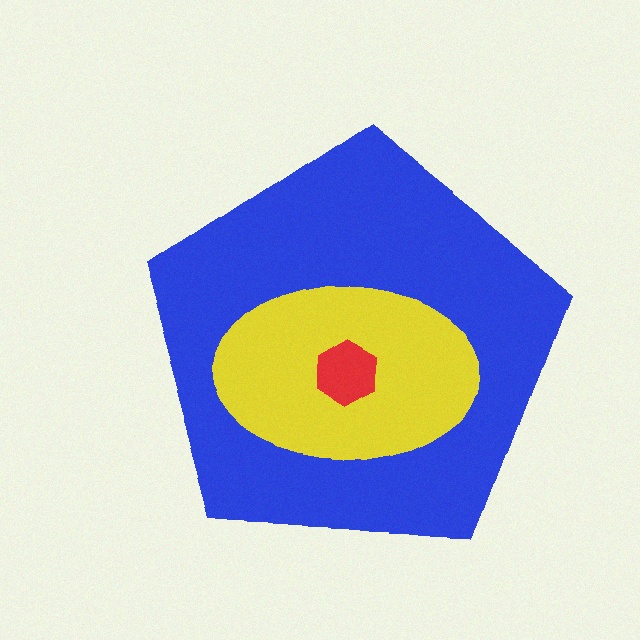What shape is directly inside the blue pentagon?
The yellow ellipse.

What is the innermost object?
The red hexagon.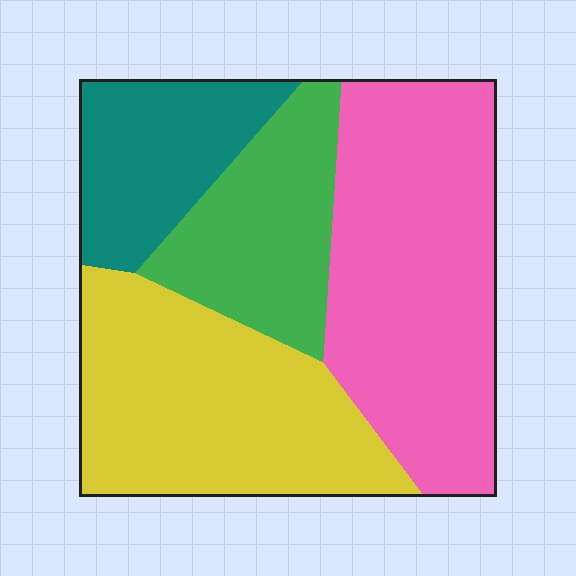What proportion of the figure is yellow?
Yellow covers 31% of the figure.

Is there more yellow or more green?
Yellow.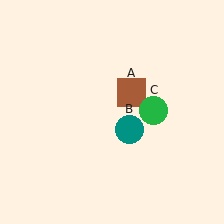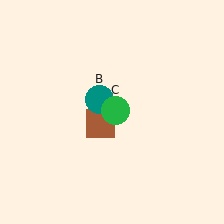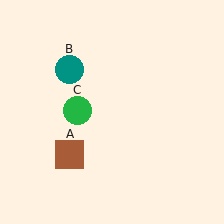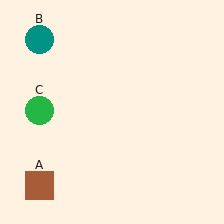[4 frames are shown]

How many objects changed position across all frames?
3 objects changed position: brown square (object A), teal circle (object B), green circle (object C).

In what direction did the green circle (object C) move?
The green circle (object C) moved left.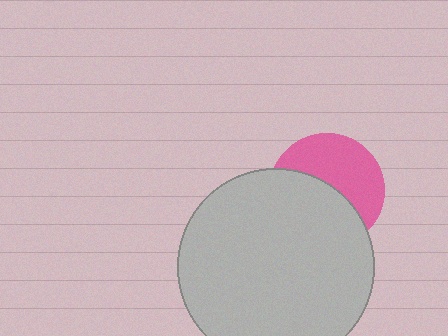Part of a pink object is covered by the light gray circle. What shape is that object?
It is a circle.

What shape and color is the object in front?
The object in front is a light gray circle.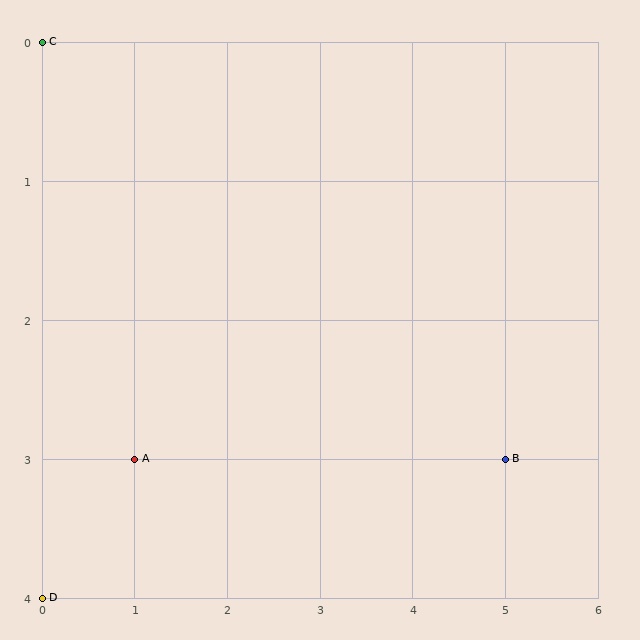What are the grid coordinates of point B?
Point B is at grid coordinates (5, 3).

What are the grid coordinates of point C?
Point C is at grid coordinates (0, 0).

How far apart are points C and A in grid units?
Points C and A are 1 column and 3 rows apart (about 3.2 grid units diagonally).